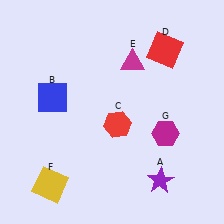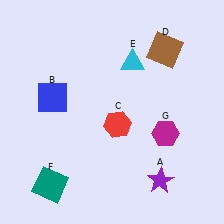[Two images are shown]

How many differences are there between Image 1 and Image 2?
There are 3 differences between the two images.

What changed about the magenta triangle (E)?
In Image 1, E is magenta. In Image 2, it changed to cyan.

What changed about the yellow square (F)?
In Image 1, F is yellow. In Image 2, it changed to teal.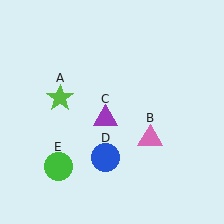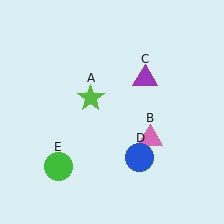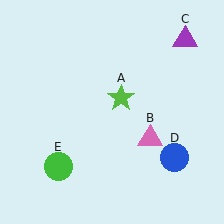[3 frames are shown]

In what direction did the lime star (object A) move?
The lime star (object A) moved right.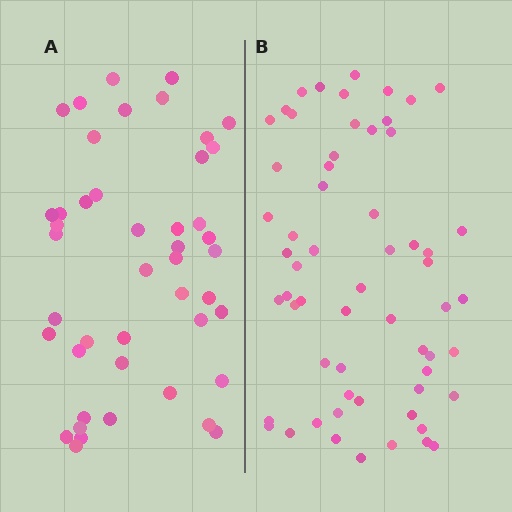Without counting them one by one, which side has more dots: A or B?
Region B (the right region) has more dots.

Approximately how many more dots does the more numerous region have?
Region B has approximately 15 more dots than region A.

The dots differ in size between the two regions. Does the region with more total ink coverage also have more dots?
No. Region A has more total ink coverage because its dots are larger, but region B actually contains more individual dots. Total area can be misleading — the number of items is what matters here.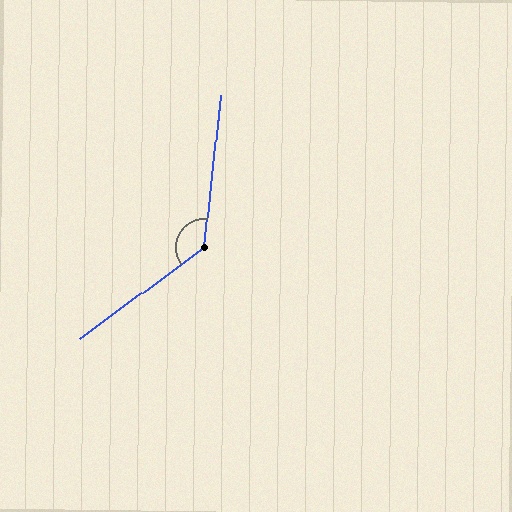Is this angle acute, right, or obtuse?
It is obtuse.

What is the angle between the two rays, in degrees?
Approximately 132 degrees.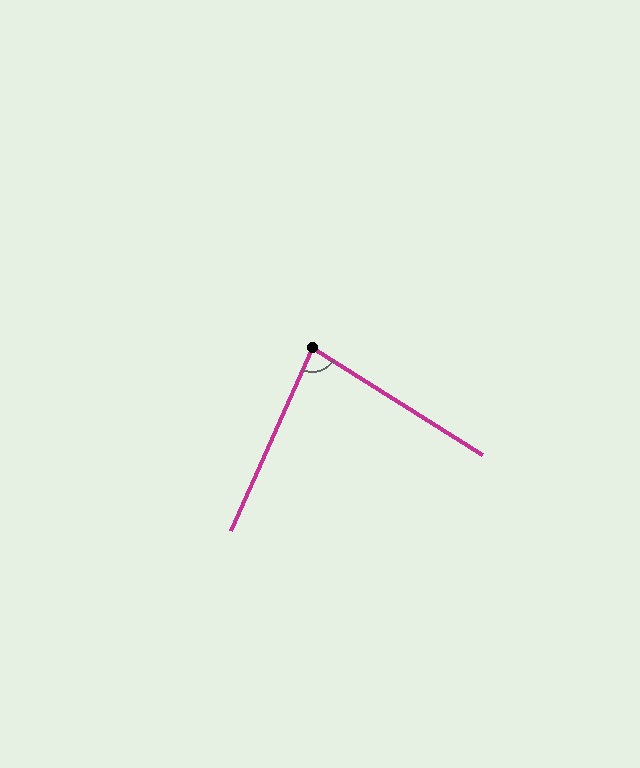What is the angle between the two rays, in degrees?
Approximately 82 degrees.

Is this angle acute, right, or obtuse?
It is acute.